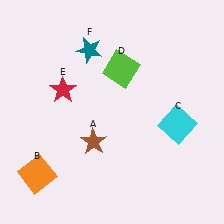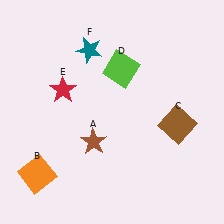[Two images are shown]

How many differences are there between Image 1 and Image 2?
There is 1 difference between the two images.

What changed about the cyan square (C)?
In Image 1, C is cyan. In Image 2, it changed to brown.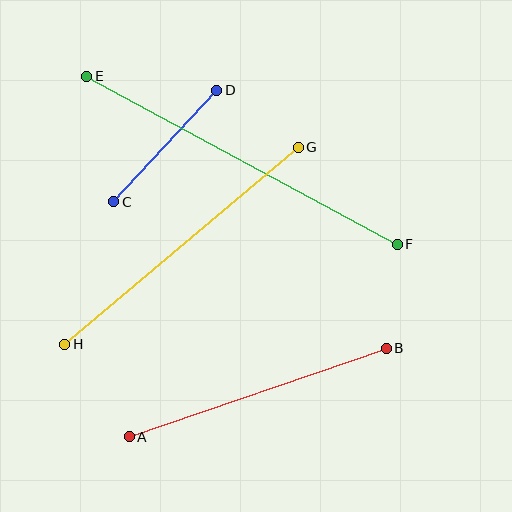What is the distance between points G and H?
The distance is approximately 305 pixels.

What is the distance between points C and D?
The distance is approximately 152 pixels.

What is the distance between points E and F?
The distance is approximately 353 pixels.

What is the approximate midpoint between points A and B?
The midpoint is at approximately (258, 393) pixels.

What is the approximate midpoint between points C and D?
The midpoint is at approximately (165, 146) pixels.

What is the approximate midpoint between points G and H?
The midpoint is at approximately (182, 246) pixels.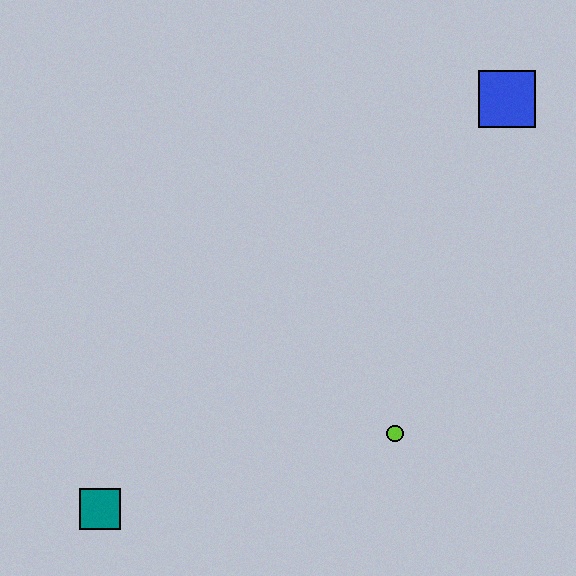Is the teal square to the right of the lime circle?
No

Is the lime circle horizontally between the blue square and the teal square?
Yes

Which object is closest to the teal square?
The lime circle is closest to the teal square.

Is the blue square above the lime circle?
Yes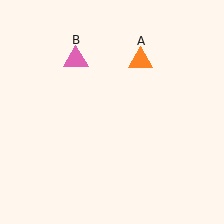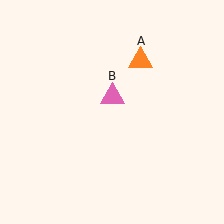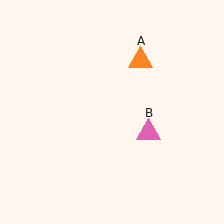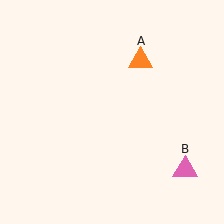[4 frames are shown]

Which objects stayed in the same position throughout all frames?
Orange triangle (object A) remained stationary.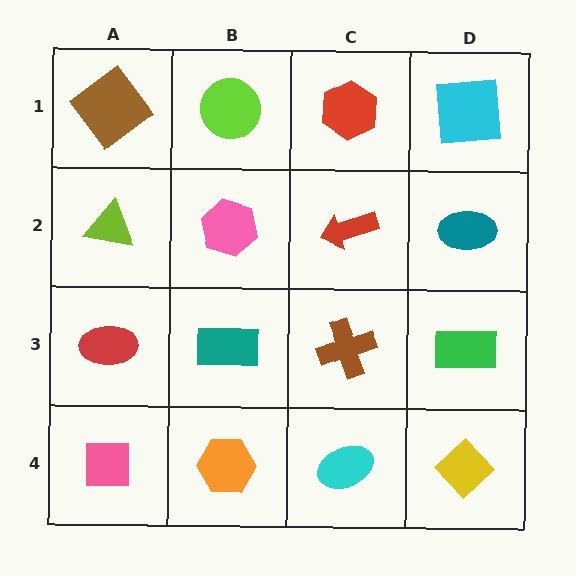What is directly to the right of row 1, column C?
A cyan square.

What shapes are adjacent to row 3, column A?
A lime triangle (row 2, column A), a pink square (row 4, column A), a teal rectangle (row 3, column B).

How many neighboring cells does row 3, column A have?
3.